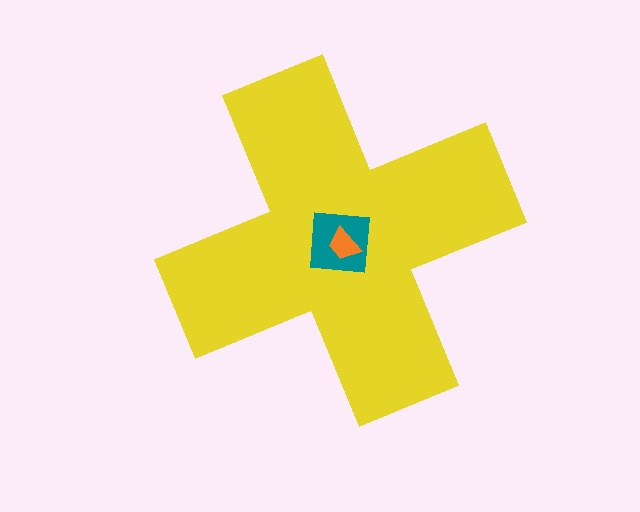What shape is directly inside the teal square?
The orange trapezoid.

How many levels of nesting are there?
3.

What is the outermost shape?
The yellow cross.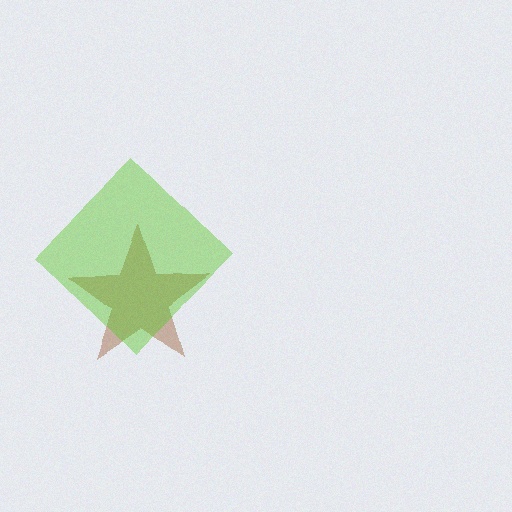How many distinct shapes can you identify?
There are 2 distinct shapes: a brown star, a lime diamond.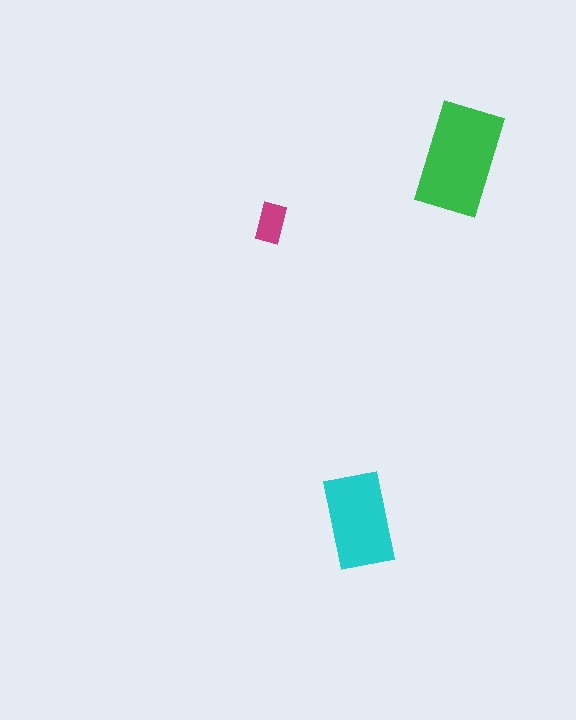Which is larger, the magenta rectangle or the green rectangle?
The green one.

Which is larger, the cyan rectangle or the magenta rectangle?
The cyan one.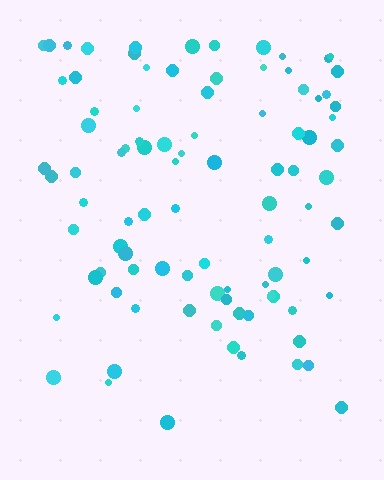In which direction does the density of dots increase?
From bottom to top, with the top side densest.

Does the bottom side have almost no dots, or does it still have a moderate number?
Still a moderate number, just noticeably fewer than the top.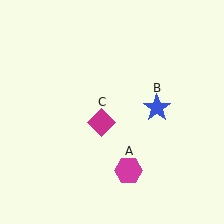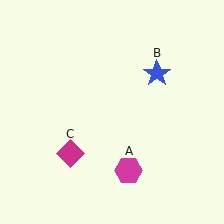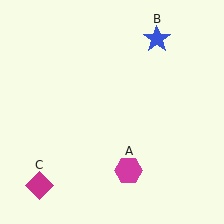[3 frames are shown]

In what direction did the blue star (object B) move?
The blue star (object B) moved up.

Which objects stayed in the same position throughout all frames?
Magenta hexagon (object A) remained stationary.